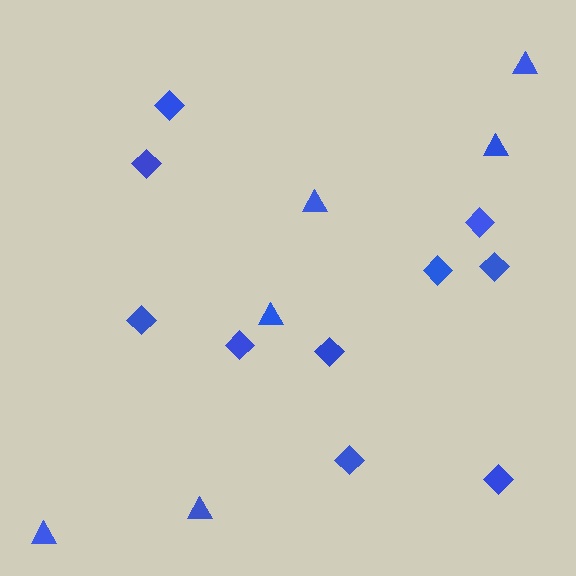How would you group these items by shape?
There are 2 groups: one group of triangles (6) and one group of diamonds (10).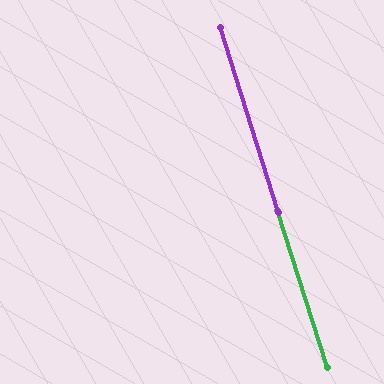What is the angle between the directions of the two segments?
Approximately 1 degree.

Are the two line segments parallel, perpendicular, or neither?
Parallel — their directions differ by only 0.7°.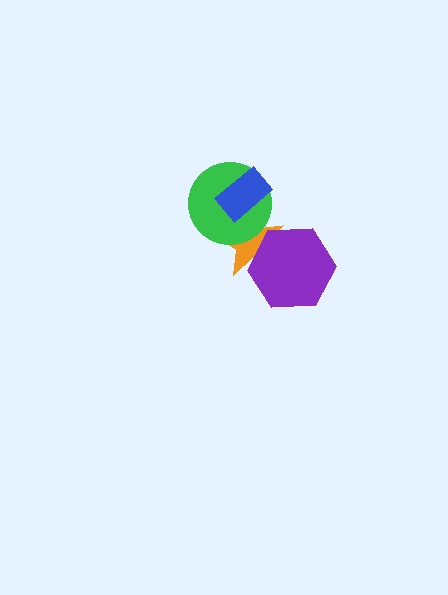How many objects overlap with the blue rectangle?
2 objects overlap with the blue rectangle.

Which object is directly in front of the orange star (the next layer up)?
The green circle is directly in front of the orange star.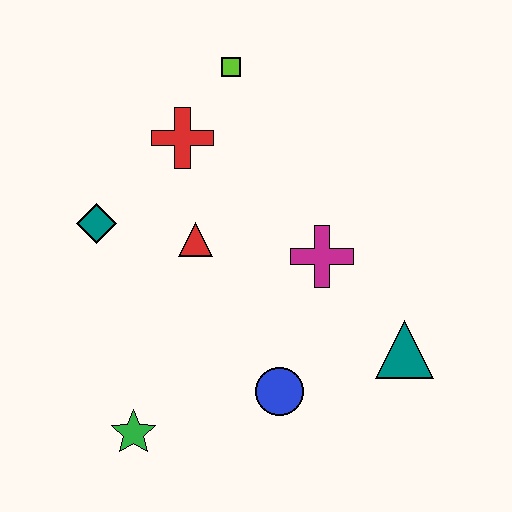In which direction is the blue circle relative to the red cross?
The blue circle is below the red cross.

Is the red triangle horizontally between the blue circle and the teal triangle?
No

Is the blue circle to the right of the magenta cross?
No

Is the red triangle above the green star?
Yes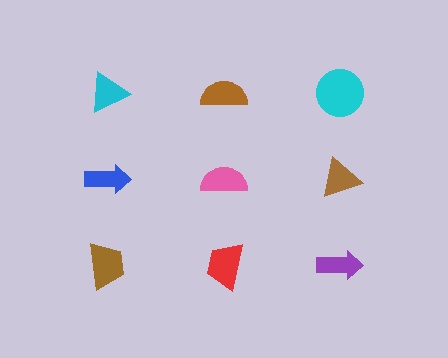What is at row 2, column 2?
A pink semicircle.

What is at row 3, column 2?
A red trapezoid.